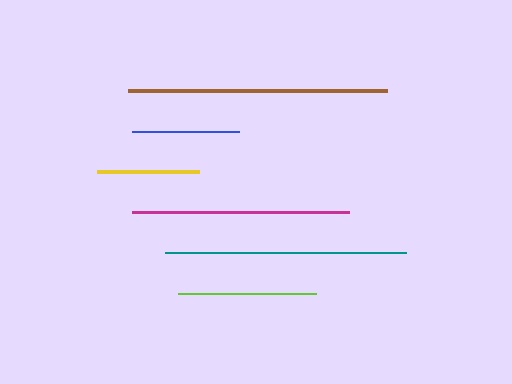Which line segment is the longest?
The brown line is the longest at approximately 259 pixels.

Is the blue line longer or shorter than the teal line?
The teal line is longer than the blue line.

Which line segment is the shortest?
The yellow line is the shortest at approximately 103 pixels.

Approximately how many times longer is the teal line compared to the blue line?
The teal line is approximately 2.3 times the length of the blue line.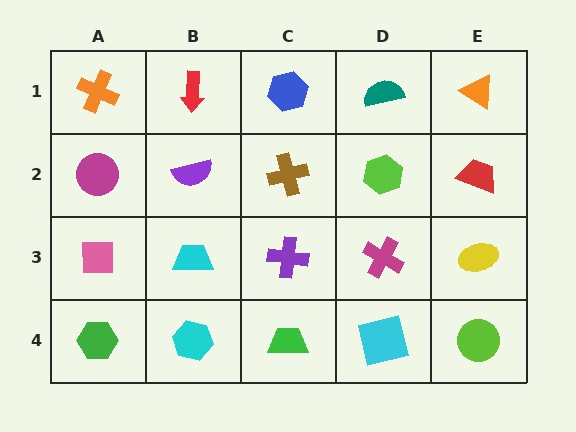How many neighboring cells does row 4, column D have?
3.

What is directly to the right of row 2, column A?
A purple semicircle.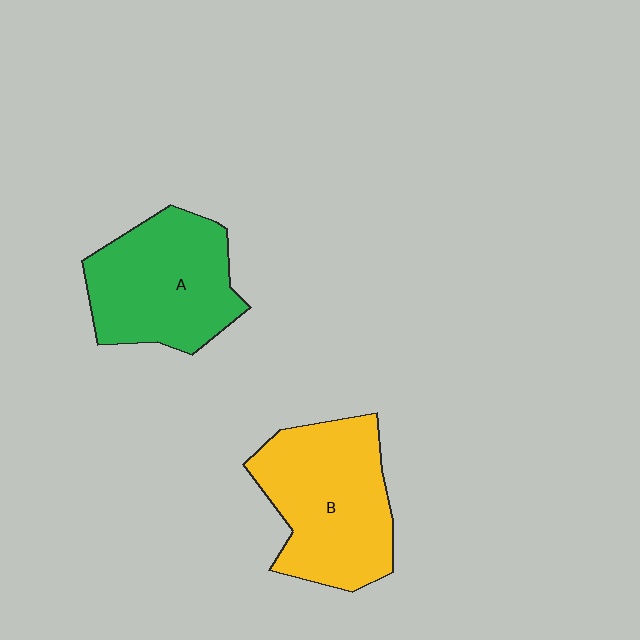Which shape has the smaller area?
Shape A (green).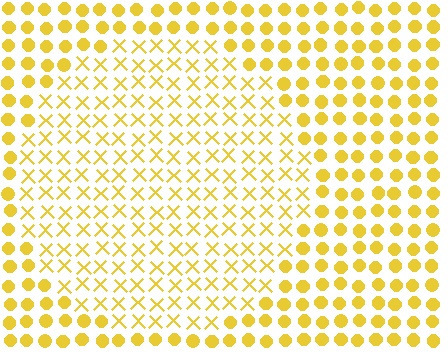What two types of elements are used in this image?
The image uses X marks inside the circle region and circles outside it.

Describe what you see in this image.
The image is filled with small yellow elements arranged in a uniform grid. A circle-shaped region contains X marks, while the surrounding area contains circles. The boundary is defined purely by the change in element shape.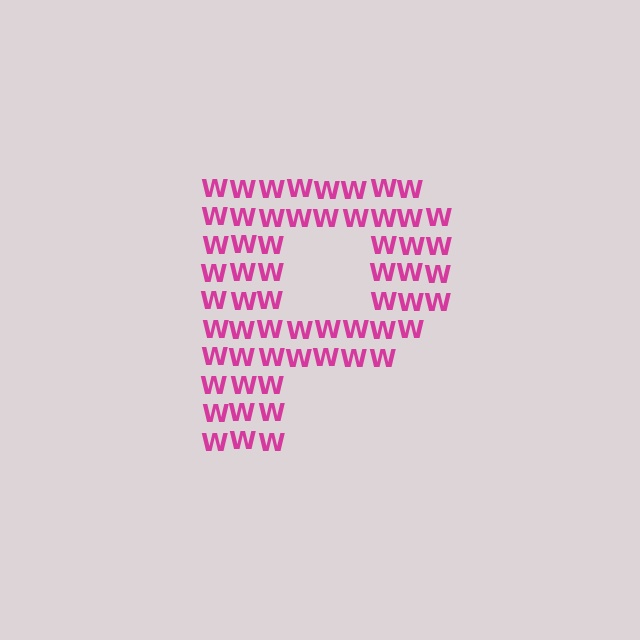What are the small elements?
The small elements are letter W's.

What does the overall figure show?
The overall figure shows the letter P.